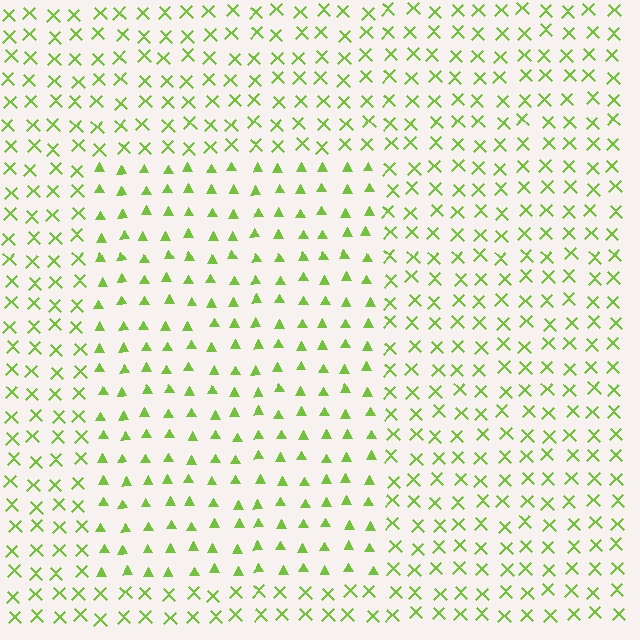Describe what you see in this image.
The image is filled with small lime elements arranged in a uniform grid. A rectangle-shaped region contains triangles, while the surrounding area contains X marks. The boundary is defined purely by the change in element shape.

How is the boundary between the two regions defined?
The boundary is defined by a change in element shape: triangles inside vs. X marks outside. All elements share the same color and spacing.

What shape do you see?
I see a rectangle.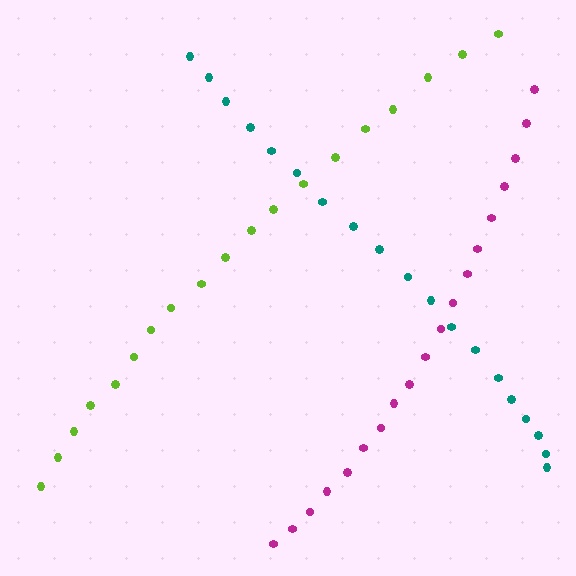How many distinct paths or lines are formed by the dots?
There are 3 distinct paths.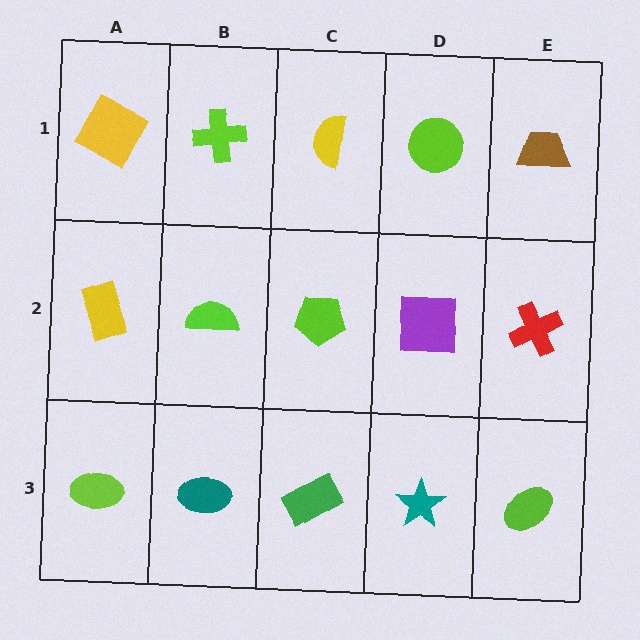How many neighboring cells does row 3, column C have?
3.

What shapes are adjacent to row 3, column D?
A purple square (row 2, column D), a green rectangle (row 3, column C), a lime ellipse (row 3, column E).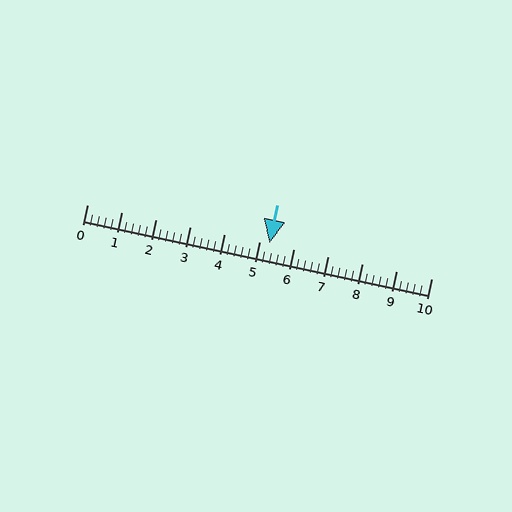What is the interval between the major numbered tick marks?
The major tick marks are spaced 1 units apart.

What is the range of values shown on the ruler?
The ruler shows values from 0 to 10.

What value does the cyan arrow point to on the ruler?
The cyan arrow points to approximately 5.3.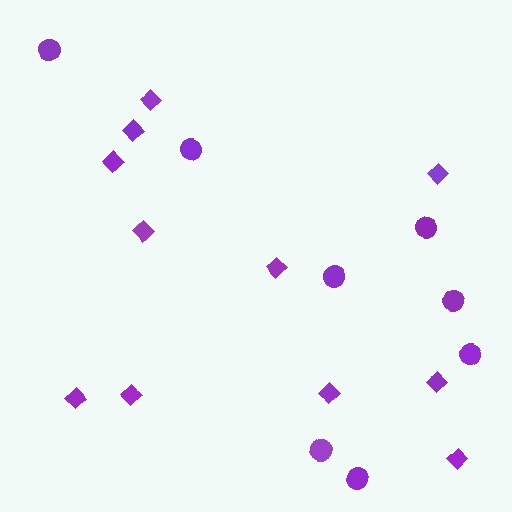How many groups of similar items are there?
There are 2 groups: one group of diamonds (11) and one group of circles (8).